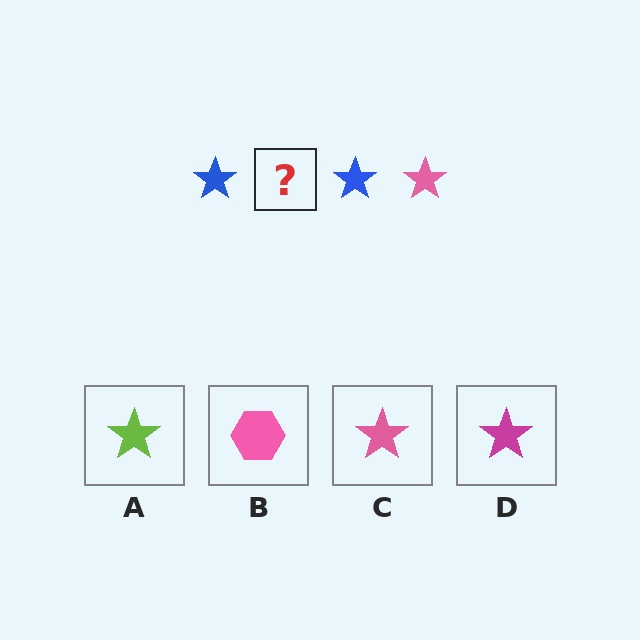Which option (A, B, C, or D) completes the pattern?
C.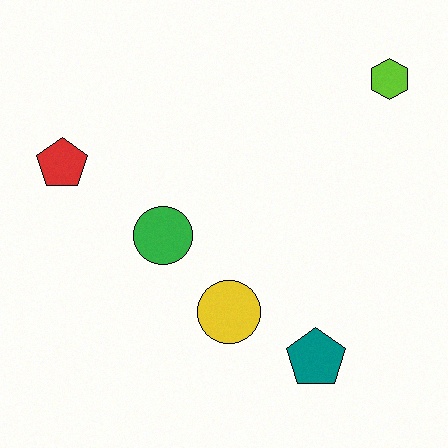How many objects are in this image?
There are 5 objects.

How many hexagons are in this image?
There is 1 hexagon.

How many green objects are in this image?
There is 1 green object.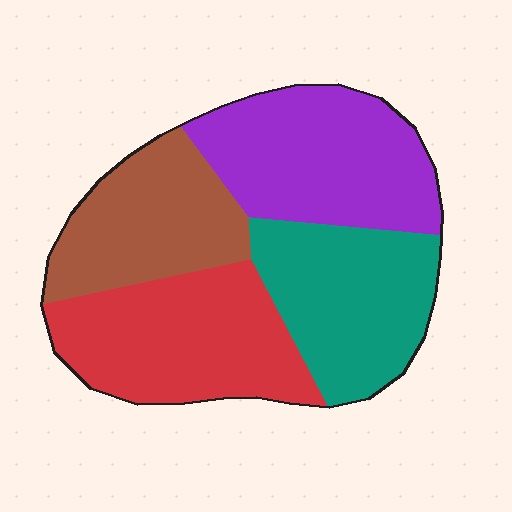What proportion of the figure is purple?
Purple takes up about one quarter (1/4) of the figure.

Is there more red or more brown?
Red.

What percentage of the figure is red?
Red covers roughly 25% of the figure.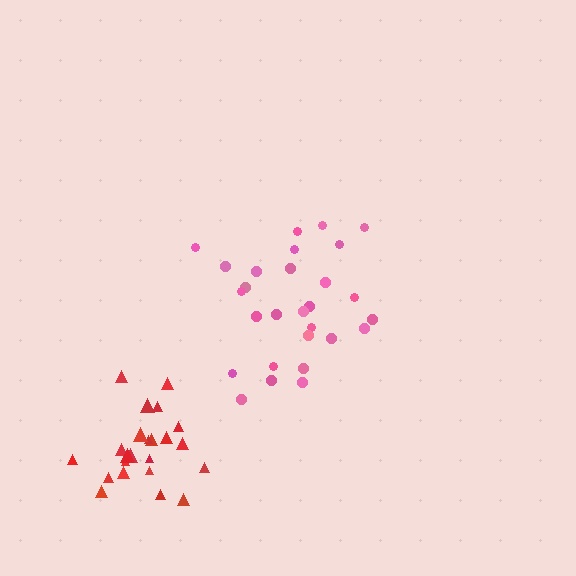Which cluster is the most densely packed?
Red.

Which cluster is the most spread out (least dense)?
Pink.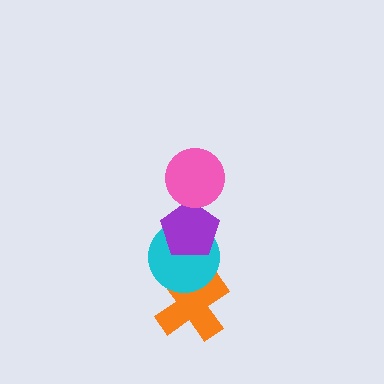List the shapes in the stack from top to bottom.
From top to bottom: the pink circle, the purple pentagon, the cyan circle, the orange cross.